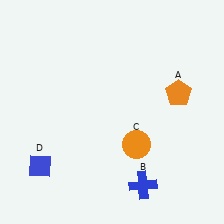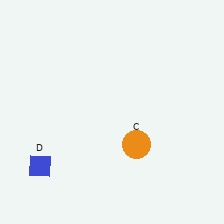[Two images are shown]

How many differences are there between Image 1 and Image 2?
There are 2 differences between the two images.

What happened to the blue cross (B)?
The blue cross (B) was removed in Image 2. It was in the bottom-right area of Image 1.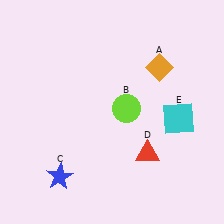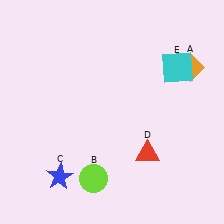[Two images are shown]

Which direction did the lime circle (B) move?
The lime circle (B) moved down.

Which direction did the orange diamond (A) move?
The orange diamond (A) moved right.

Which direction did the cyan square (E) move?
The cyan square (E) moved up.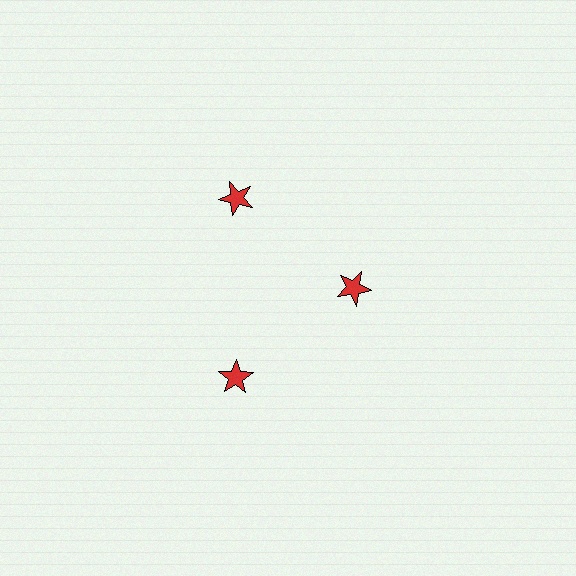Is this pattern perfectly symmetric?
No. The 3 red stars are arranged in a ring, but one element near the 3 o'clock position is pulled inward toward the center, breaking the 3-fold rotational symmetry.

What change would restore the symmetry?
The symmetry would be restored by moving it outward, back onto the ring so that all 3 stars sit at equal angles and equal distance from the center.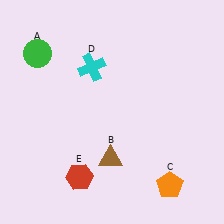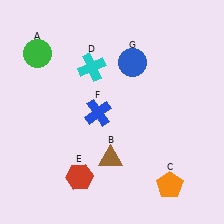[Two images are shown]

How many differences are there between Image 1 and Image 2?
There are 2 differences between the two images.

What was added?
A blue cross (F), a blue circle (G) were added in Image 2.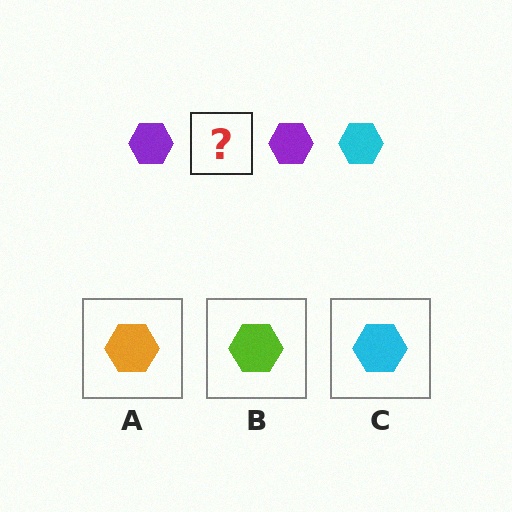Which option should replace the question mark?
Option C.